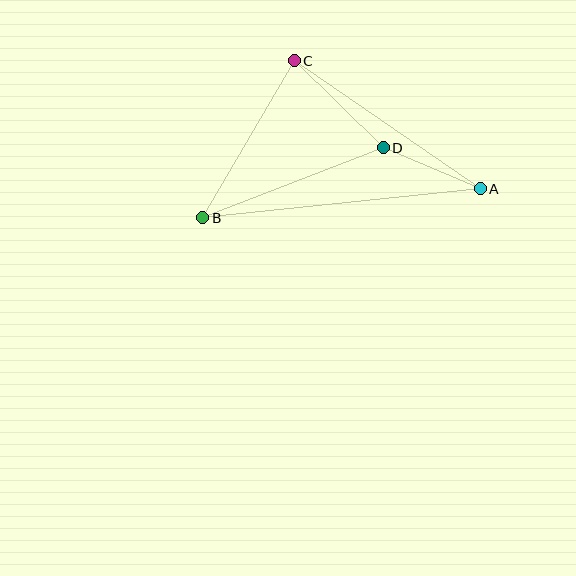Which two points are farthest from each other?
Points A and B are farthest from each other.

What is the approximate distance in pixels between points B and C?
The distance between B and C is approximately 182 pixels.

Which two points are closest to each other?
Points A and D are closest to each other.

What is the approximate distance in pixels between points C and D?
The distance between C and D is approximately 125 pixels.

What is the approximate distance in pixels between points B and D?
The distance between B and D is approximately 194 pixels.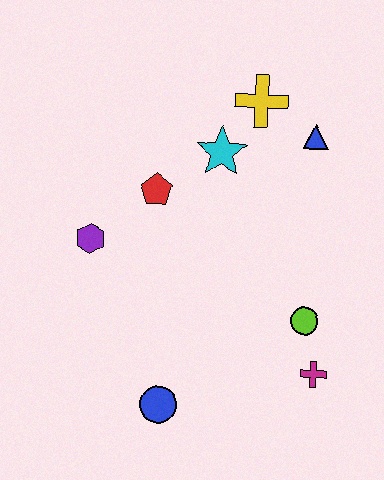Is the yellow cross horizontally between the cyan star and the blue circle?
No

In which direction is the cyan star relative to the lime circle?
The cyan star is above the lime circle.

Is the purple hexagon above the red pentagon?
No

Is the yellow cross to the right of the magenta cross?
No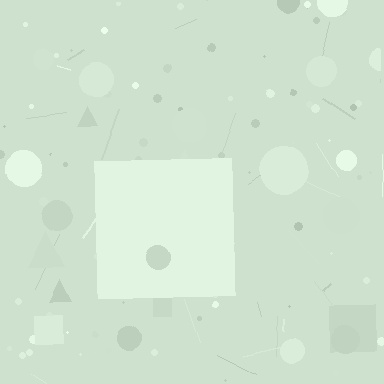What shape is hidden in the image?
A square is hidden in the image.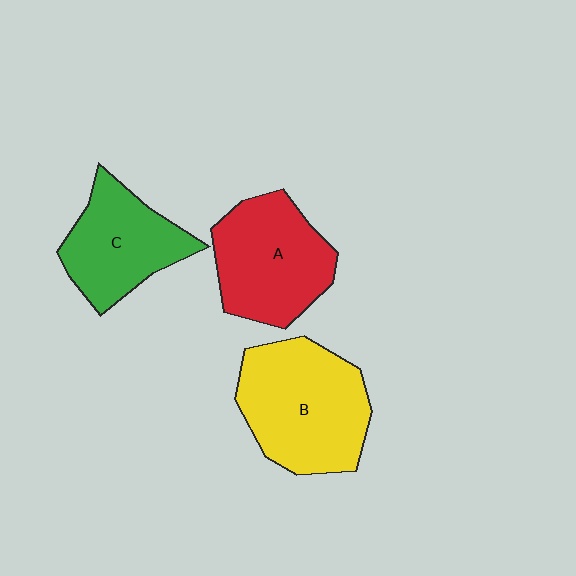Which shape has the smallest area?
Shape C (green).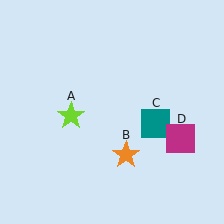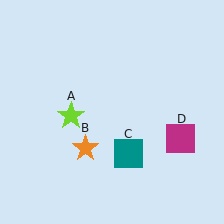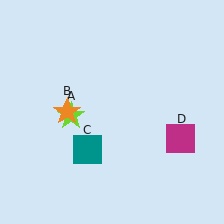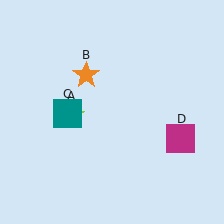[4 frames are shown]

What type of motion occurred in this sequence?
The orange star (object B), teal square (object C) rotated clockwise around the center of the scene.